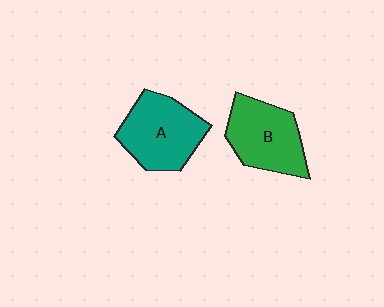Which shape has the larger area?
Shape A (teal).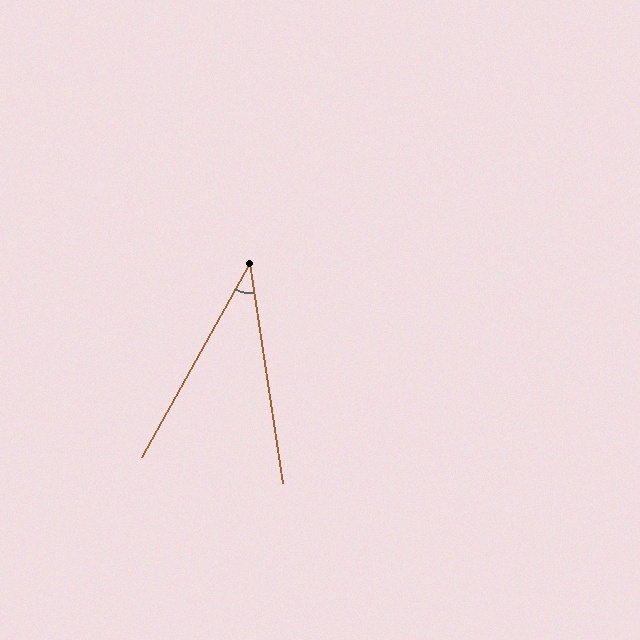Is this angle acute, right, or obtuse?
It is acute.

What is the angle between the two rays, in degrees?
Approximately 37 degrees.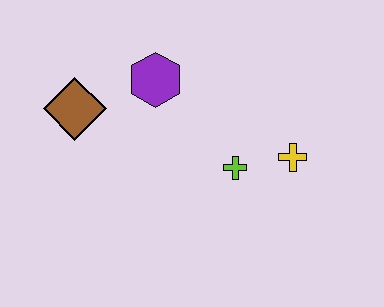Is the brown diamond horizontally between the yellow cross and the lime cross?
No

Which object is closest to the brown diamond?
The purple hexagon is closest to the brown diamond.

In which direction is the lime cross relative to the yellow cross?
The lime cross is to the left of the yellow cross.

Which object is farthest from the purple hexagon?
The yellow cross is farthest from the purple hexagon.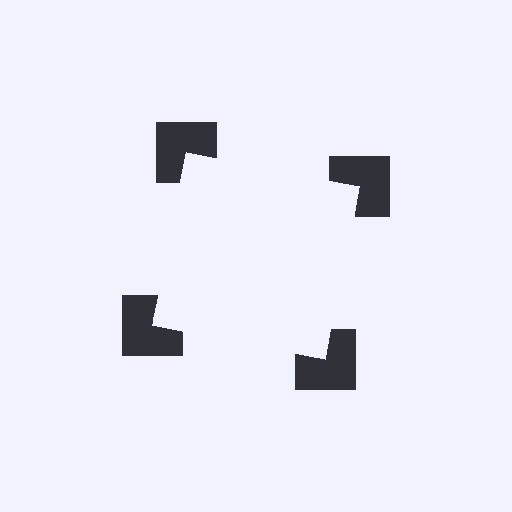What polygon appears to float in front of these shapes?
An illusory square — its edges are inferred from the aligned wedge cuts in the notched squares, not physically drawn.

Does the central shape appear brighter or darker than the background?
It typically appears slightly brighter than the background, even though no actual brightness change is drawn.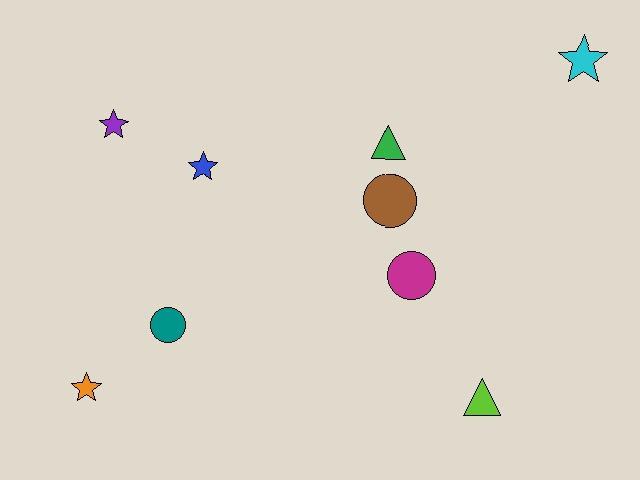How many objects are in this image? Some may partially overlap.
There are 9 objects.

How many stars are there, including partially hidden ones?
There are 4 stars.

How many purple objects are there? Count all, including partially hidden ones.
There is 1 purple object.